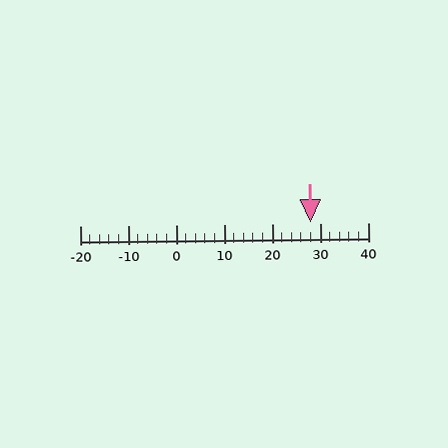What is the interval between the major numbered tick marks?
The major tick marks are spaced 10 units apart.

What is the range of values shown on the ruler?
The ruler shows values from -20 to 40.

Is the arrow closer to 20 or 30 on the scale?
The arrow is closer to 30.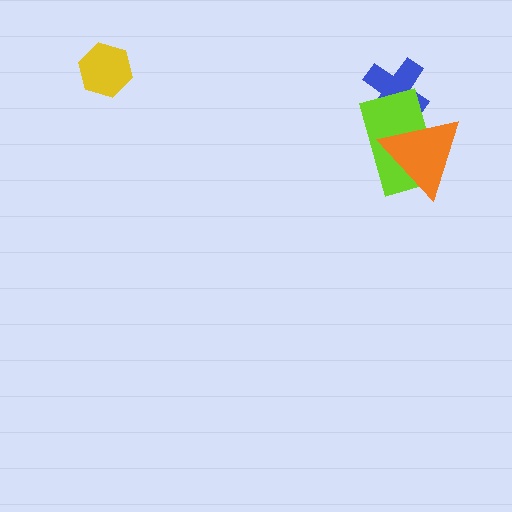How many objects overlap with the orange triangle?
2 objects overlap with the orange triangle.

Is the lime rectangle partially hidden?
Yes, it is partially covered by another shape.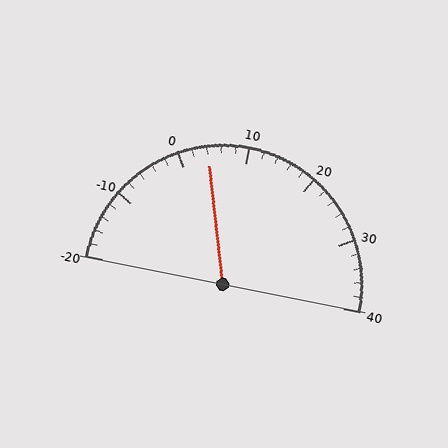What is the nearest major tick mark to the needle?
The nearest major tick mark is 0.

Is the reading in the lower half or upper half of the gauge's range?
The reading is in the lower half of the range (-20 to 40).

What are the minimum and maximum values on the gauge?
The gauge ranges from -20 to 40.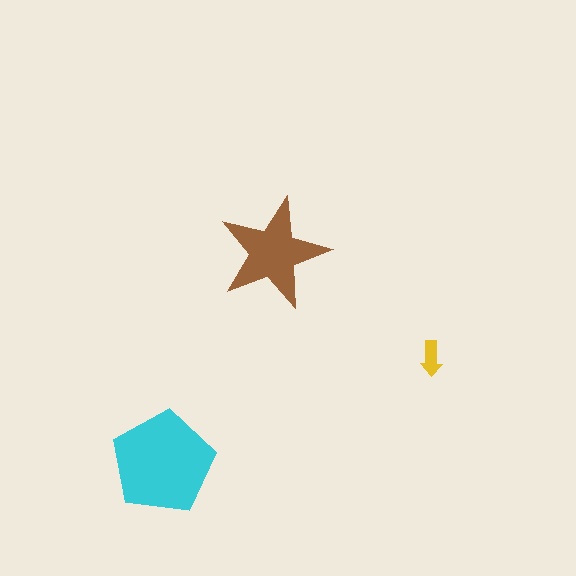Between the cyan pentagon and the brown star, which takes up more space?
The cyan pentagon.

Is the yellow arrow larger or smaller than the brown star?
Smaller.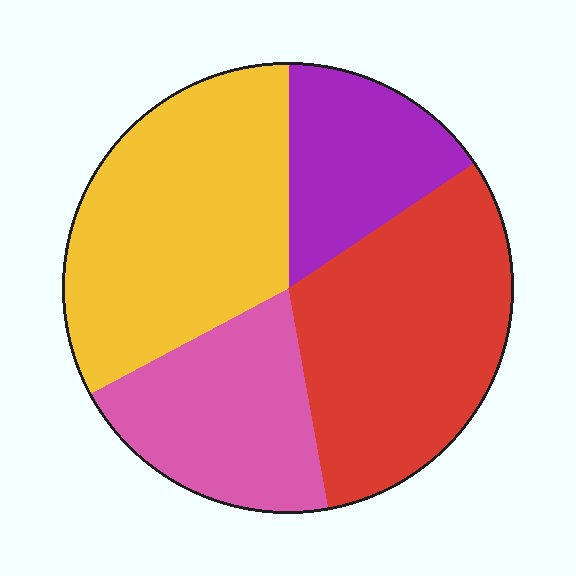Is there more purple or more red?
Red.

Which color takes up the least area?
Purple, at roughly 15%.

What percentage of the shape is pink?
Pink takes up about one fifth (1/5) of the shape.